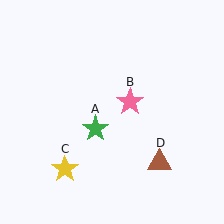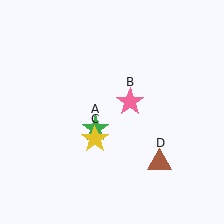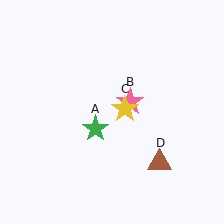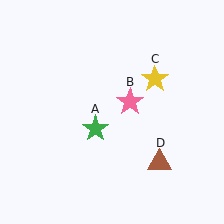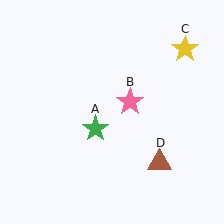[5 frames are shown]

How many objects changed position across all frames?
1 object changed position: yellow star (object C).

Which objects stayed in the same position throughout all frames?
Green star (object A) and pink star (object B) and brown triangle (object D) remained stationary.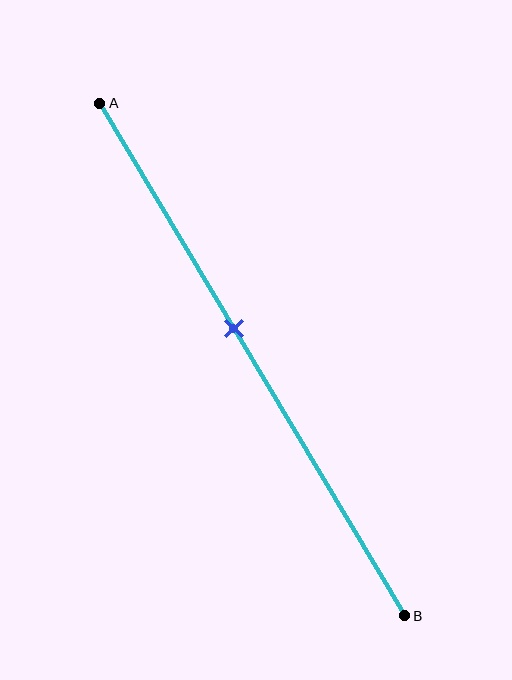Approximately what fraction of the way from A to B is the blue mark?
The blue mark is approximately 45% of the way from A to B.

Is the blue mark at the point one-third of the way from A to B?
No, the mark is at about 45% from A, not at the 33% one-third point.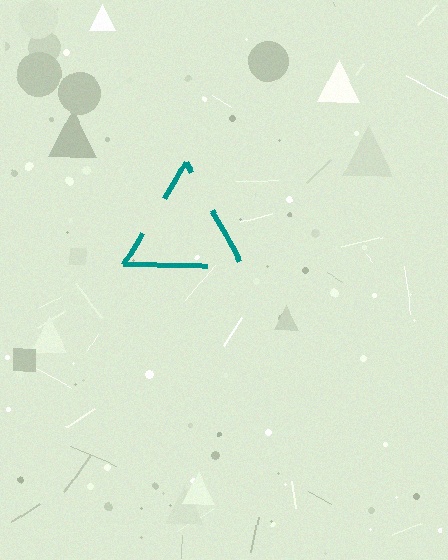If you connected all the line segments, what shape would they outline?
They would outline a triangle.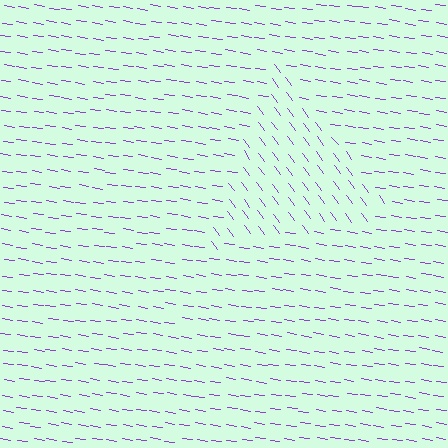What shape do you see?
I see a triangle.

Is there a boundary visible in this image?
Yes, there is a texture boundary formed by a change in line orientation.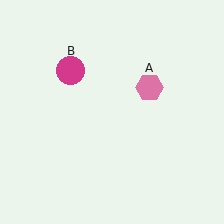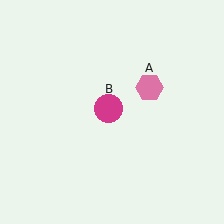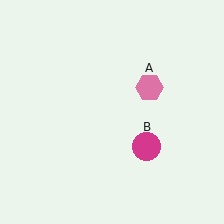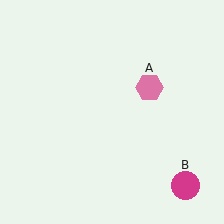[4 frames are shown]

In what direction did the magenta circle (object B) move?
The magenta circle (object B) moved down and to the right.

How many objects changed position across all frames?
1 object changed position: magenta circle (object B).